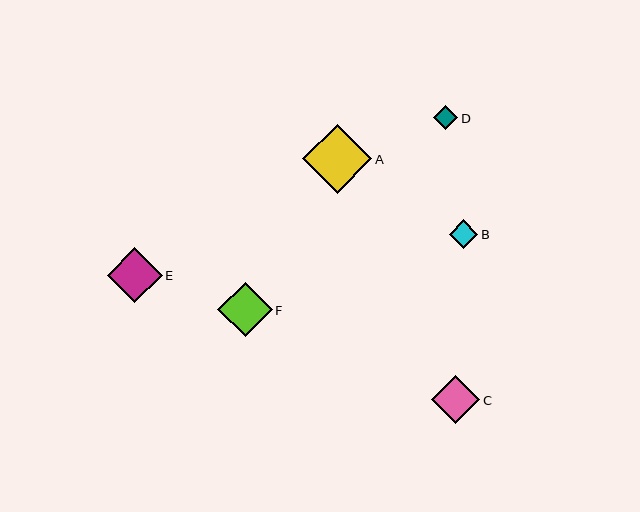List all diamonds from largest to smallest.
From largest to smallest: A, E, F, C, B, D.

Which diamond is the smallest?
Diamond D is the smallest with a size of approximately 24 pixels.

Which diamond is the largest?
Diamond A is the largest with a size of approximately 69 pixels.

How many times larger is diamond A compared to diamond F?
Diamond A is approximately 1.3 times the size of diamond F.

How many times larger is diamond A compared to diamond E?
Diamond A is approximately 1.3 times the size of diamond E.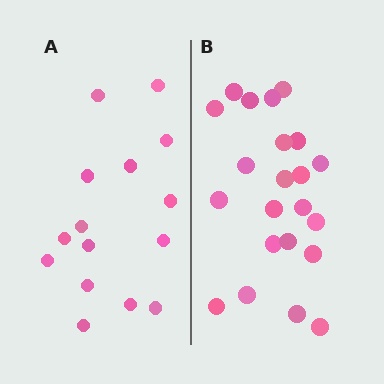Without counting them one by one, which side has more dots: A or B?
Region B (the right region) has more dots.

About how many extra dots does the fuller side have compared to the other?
Region B has roughly 8 or so more dots than region A.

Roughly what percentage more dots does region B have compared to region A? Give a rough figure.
About 45% more.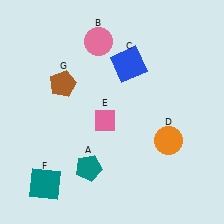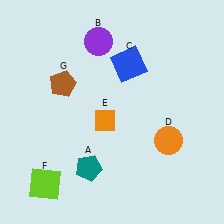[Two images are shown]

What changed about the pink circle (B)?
In Image 1, B is pink. In Image 2, it changed to purple.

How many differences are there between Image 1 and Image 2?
There are 3 differences between the two images.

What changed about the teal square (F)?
In Image 1, F is teal. In Image 2, it changed to lime.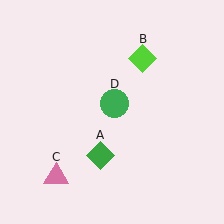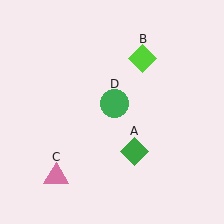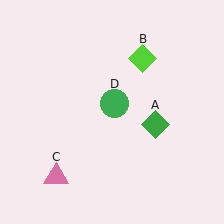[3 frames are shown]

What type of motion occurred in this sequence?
The green diamond (object A) rotated counterclockwise around the center of the scene.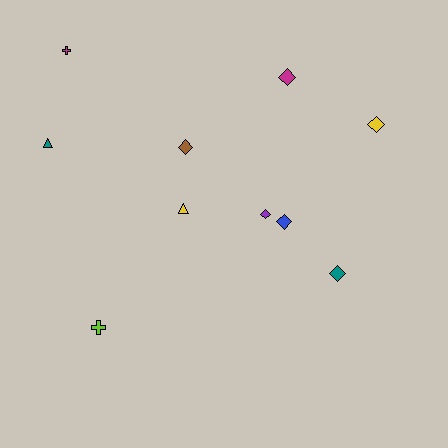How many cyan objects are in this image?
There are no cyan objects.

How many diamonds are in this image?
There are 6 diamonds.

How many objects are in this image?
There are 10 objects.